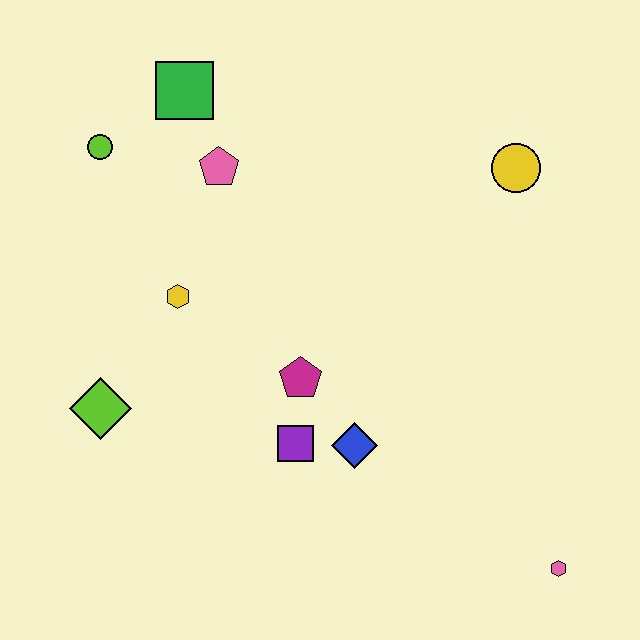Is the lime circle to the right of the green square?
No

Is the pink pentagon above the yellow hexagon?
Yes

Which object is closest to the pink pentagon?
The green square is closest to the pink pentagon.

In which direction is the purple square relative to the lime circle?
The purple square is below the lime circle.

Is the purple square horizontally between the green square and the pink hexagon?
Yes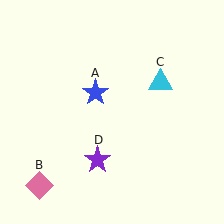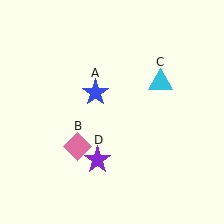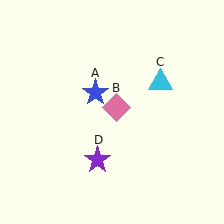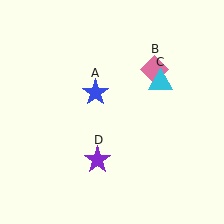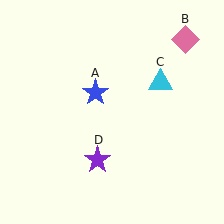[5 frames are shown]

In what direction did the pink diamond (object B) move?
The pink diamond (object B) moved up and to the right.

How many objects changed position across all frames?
1 object changed position: pink diamond (object B).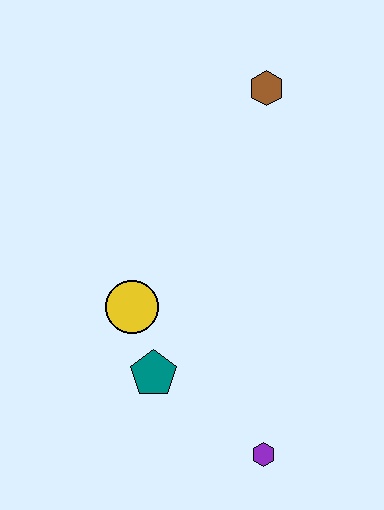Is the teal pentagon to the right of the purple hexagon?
No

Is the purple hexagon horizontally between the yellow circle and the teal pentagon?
No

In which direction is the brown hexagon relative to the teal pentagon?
The brown hexagon is above the teal pentagon.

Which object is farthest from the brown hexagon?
The purple hexagon is farthest from the brown hexagon.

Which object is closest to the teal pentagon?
The yellow circle is closest to the teal pentagon.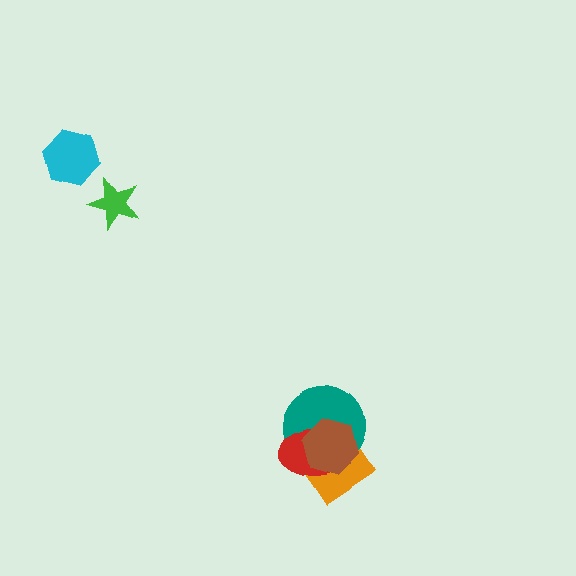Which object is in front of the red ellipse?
The brown hexagon is in front of the red ellipse.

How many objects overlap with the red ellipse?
3 objects overlap with the red ellipse.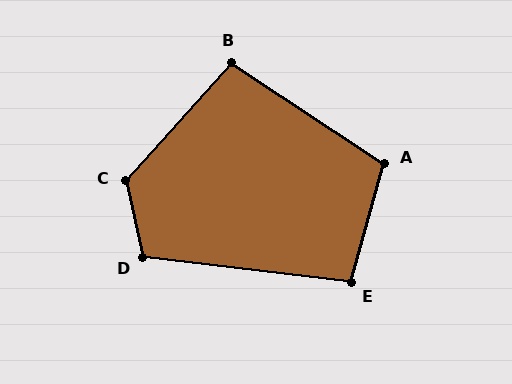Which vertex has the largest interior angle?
C, at approximately 125 degrees.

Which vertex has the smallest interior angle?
E, at approximately 99 degrees.